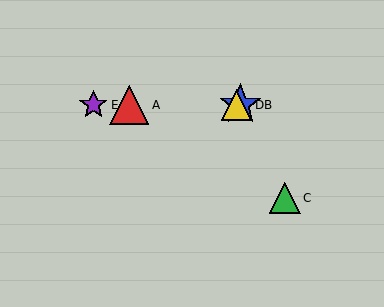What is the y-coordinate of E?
Object E is at y≈105.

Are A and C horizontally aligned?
No, A is at y≈105 and C is at y≈198.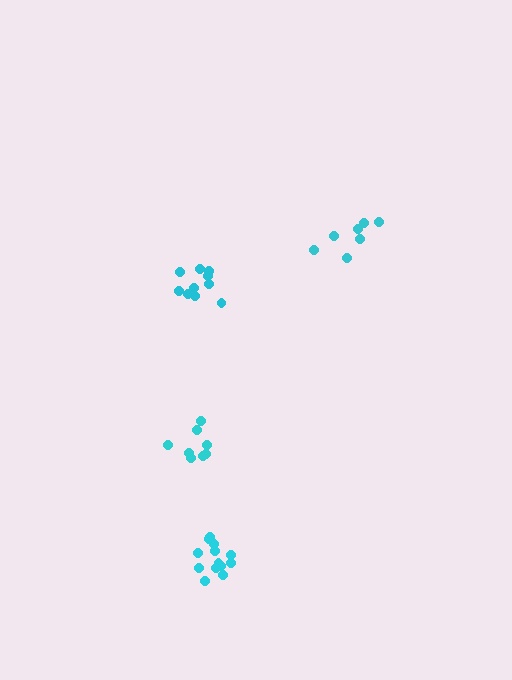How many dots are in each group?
Group 1: 8 dots, Group 2: 13 dots, Group 3: 10 dots, Group 4: 7 dots (38 total).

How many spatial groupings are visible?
There are 4 spatial groupings.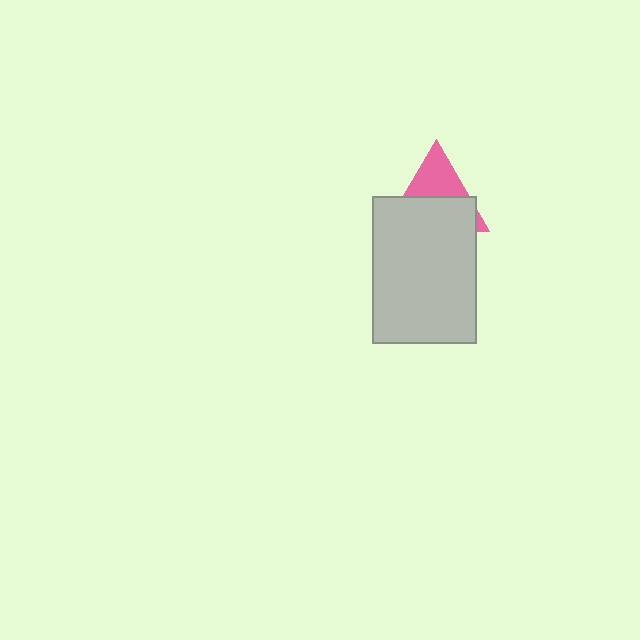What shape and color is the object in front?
The object in front is a light gray rectangle.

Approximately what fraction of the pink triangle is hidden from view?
Roughly 60% of the pink triangle is hidden behind the light gray rectangle.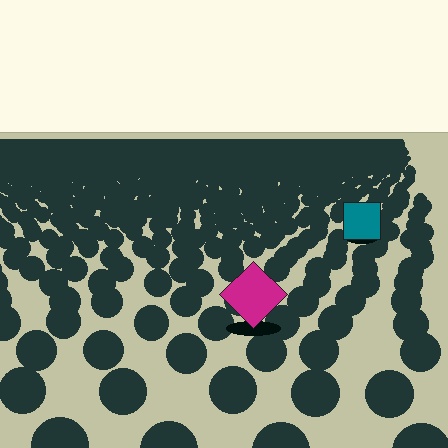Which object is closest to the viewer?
The magenta diamond is closest. The texture marks near it are larger and more spread out.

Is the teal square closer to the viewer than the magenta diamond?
No. The magenta diamond is closer — you can tell from the texture gradient: the ground texture is coarser near it.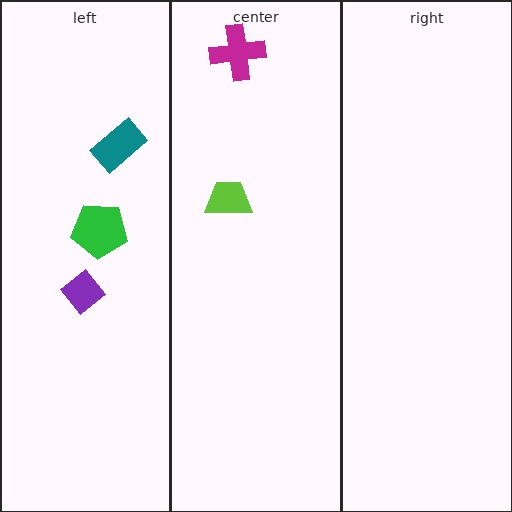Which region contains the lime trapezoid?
The center region.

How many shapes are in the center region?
2.